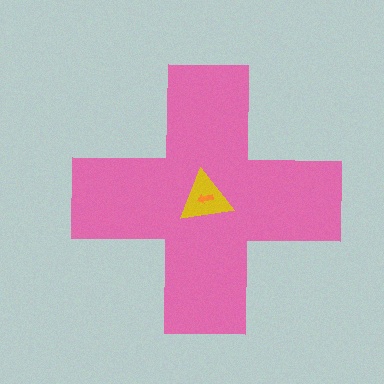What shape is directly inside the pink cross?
The yellow triangle.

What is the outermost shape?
The pink cross.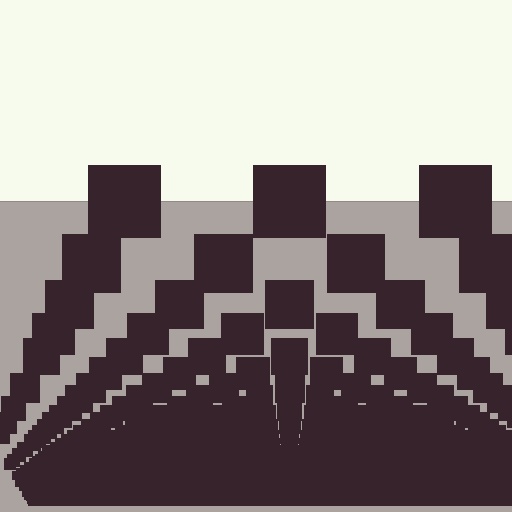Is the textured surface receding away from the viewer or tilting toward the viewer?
The surface appears to tilt toward the viewer. Texture elements get larger and sparser toward the top.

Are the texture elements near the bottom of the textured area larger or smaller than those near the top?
Smaller. The gradient is inverted — elements near the bottom are smaller and denser.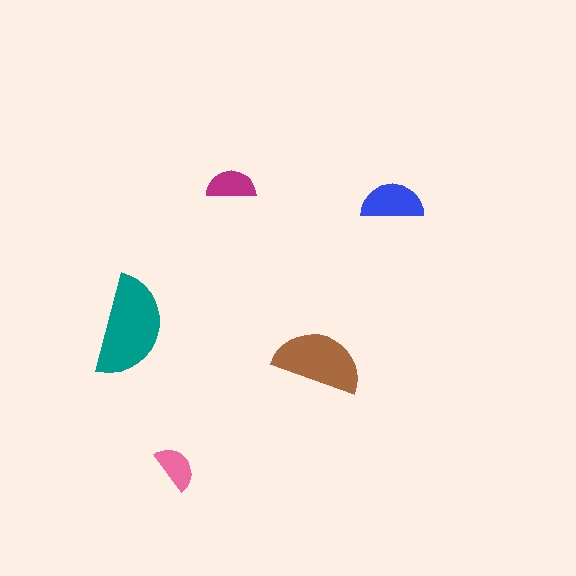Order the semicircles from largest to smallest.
the teal one, the brown one, the blue one, the magenta one, the pink one.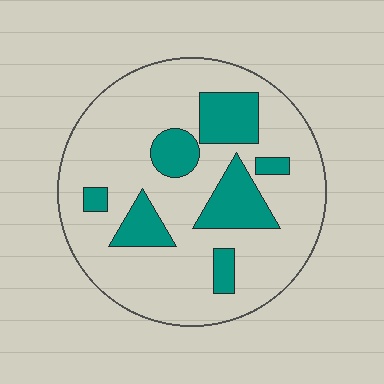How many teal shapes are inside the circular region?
7.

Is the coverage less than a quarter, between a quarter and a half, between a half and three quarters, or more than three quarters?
Less than a quarter.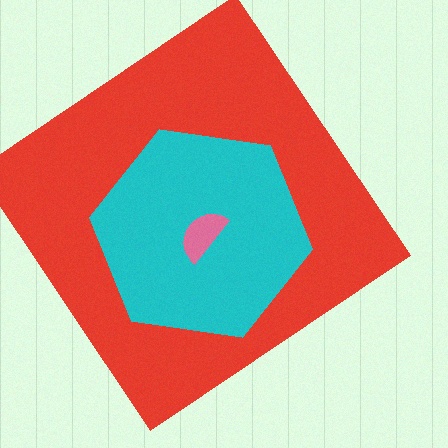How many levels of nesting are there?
3.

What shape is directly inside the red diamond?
The cyan hexagon.